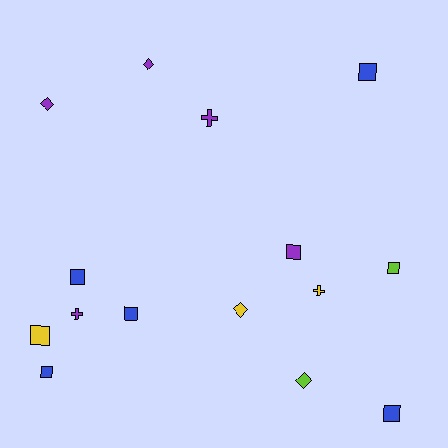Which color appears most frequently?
Blue, with 5 objects.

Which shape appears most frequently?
Square, with 8 objects.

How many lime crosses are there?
There are no lime crosses.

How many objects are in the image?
There are 15 objects.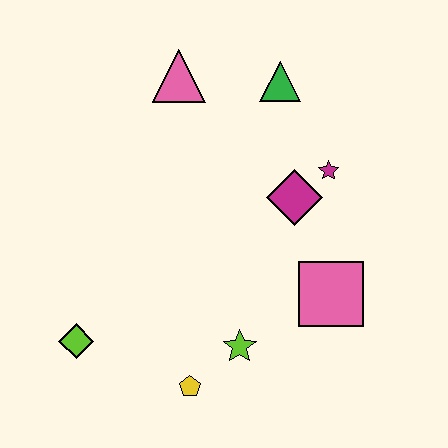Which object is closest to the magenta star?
The magenta diamond is closest to the magenta star.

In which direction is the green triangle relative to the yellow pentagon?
The green triangle is above the yellow pentagon.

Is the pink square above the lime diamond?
Yes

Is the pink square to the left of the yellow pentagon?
No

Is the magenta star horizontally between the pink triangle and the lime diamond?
No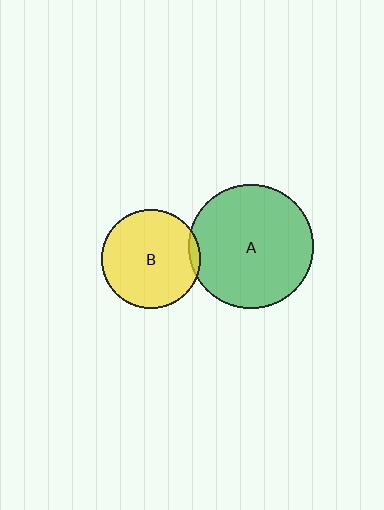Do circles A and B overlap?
Yes.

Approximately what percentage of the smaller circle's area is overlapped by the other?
Approximately 5%.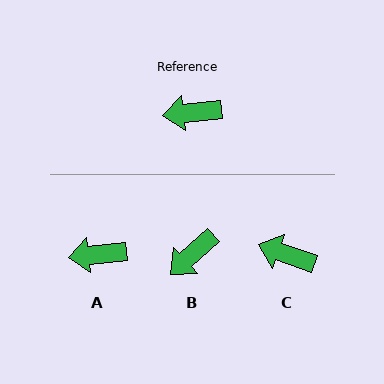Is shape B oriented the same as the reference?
No, it is off by about 36 degrees.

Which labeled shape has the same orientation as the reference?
A.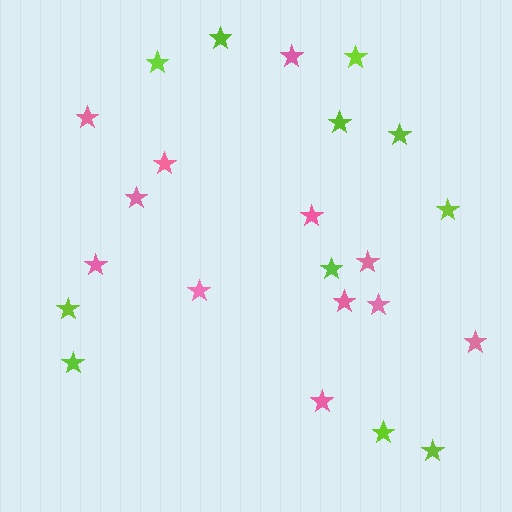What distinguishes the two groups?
There are 2 groups: one group of pink stars (12) and one group of lime stars (11).